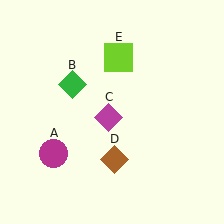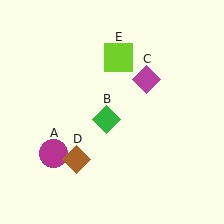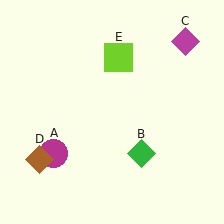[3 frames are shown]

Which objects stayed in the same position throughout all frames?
Magenta circle (object A) and lime square (object E) remained stationary.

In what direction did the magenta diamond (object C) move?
The magenta diamond (object C) moved up and to the right.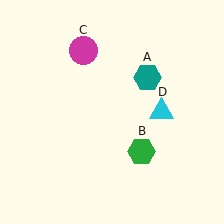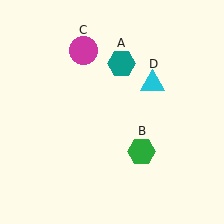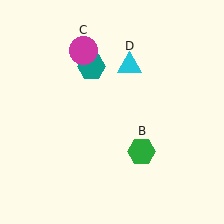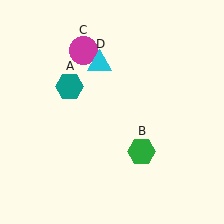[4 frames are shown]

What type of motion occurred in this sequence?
The teal hexagon (object A), cyan triangle (object D) rotated counterclockwise around the center of the scene.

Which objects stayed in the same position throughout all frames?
Green hexagon (object B) and magenta circle (object C) remained stationary.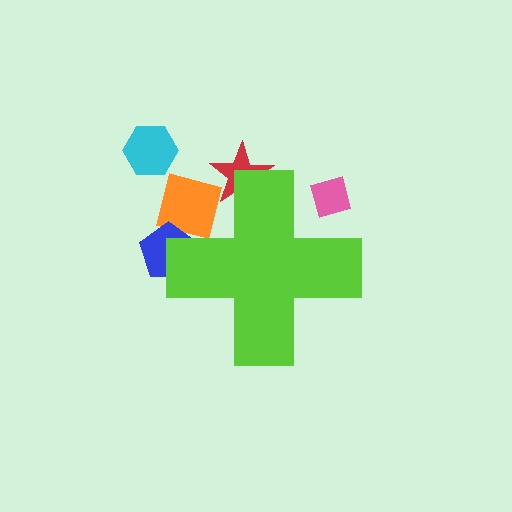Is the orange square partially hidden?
Yes, the orange square is partially hidden behind the lime cross.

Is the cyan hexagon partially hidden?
No, the cyan hexagon is fully visible.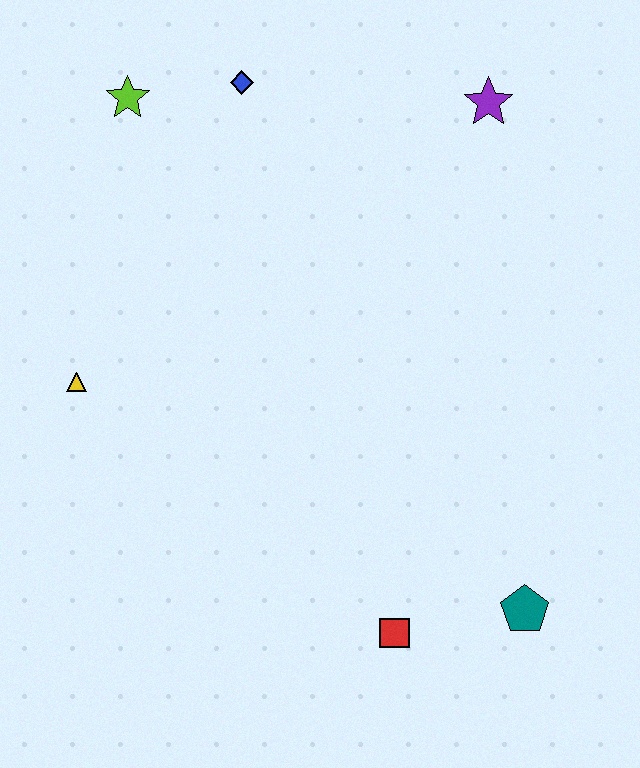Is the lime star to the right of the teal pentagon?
No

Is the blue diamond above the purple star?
Yes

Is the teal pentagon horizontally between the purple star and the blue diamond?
No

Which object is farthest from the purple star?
The red square is farthest from the purple star.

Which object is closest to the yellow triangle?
The lime star is closest to the yellow triangle.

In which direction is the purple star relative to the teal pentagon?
The purple star is above the teal pentagon.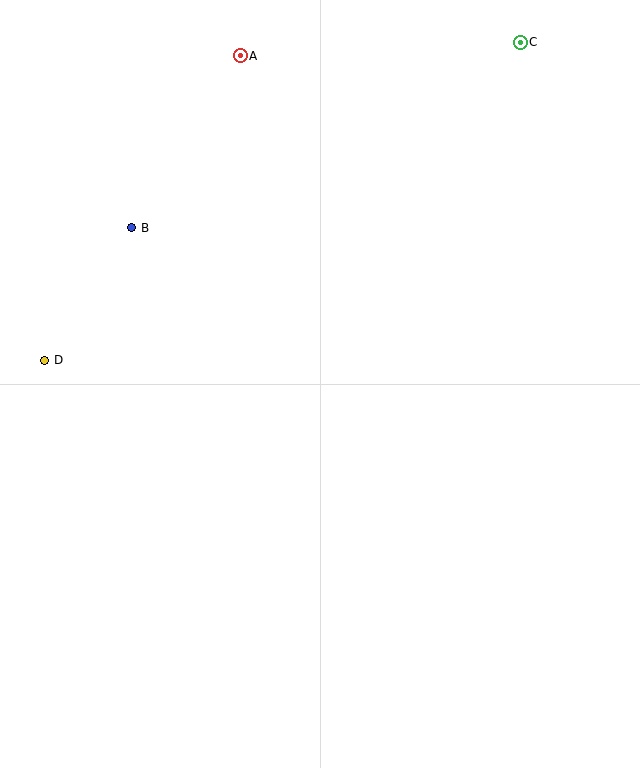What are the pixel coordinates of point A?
Point A is at (240, 56).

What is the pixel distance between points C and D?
The distance between C and D is 572 pixels.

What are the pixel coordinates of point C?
Point C is at (520, 42).